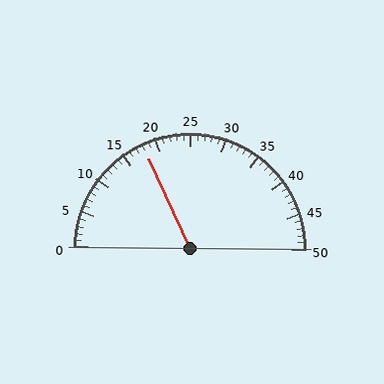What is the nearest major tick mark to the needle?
The nearest major tick mark is 20.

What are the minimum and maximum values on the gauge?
The gauge ranges from 0 to 50.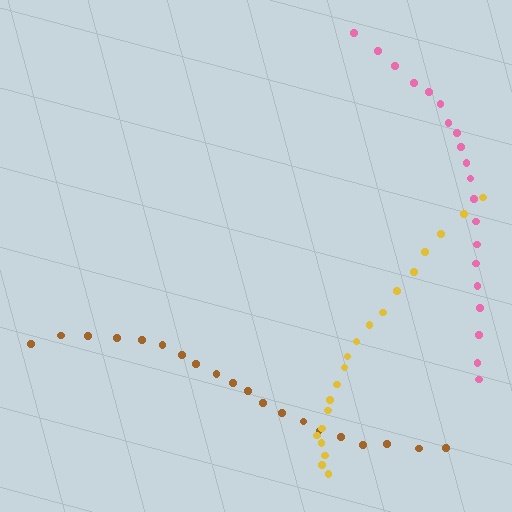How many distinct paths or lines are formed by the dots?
There are 3 distinct paths.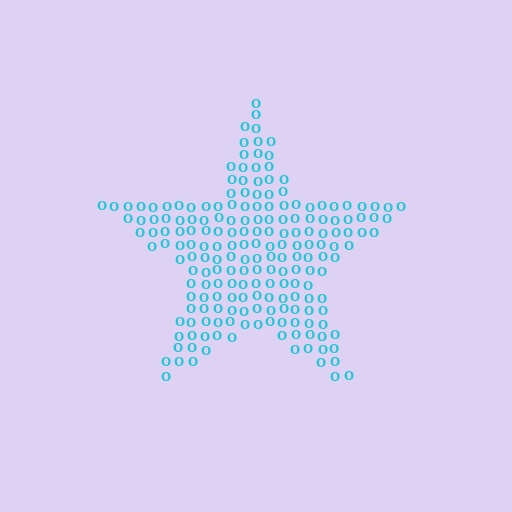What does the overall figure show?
The overall figure shows a star.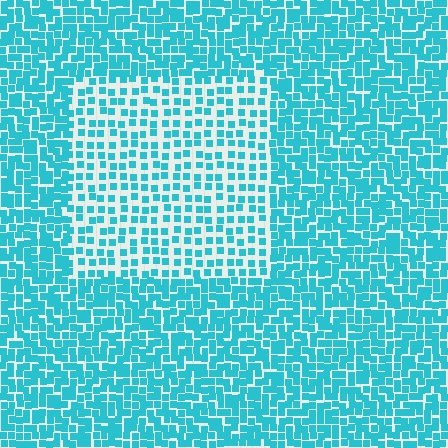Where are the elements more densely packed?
The elements are more densely packed outside the rectangle boundary.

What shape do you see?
I see a rectangle.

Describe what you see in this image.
The image contains small cyan elements arranged at two different densities. A rectangle-shaped region is visible where the elements are less densely packed than the surrounding area.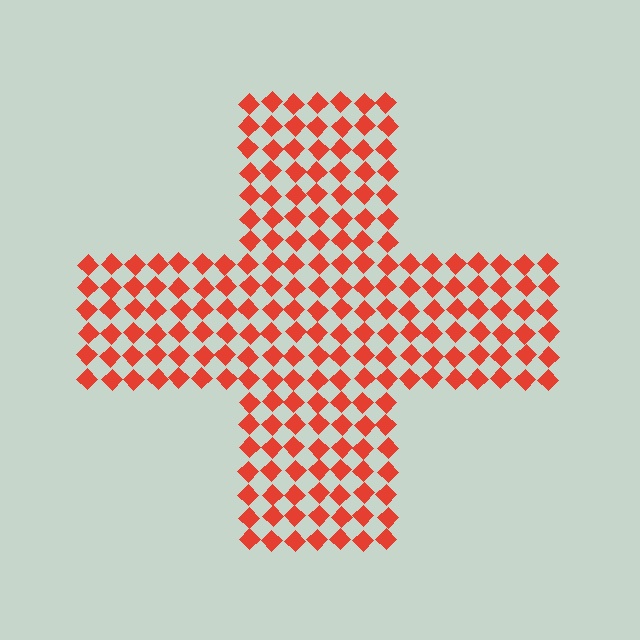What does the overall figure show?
The overall figure shows a cross.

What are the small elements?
The small elements are diamonds.